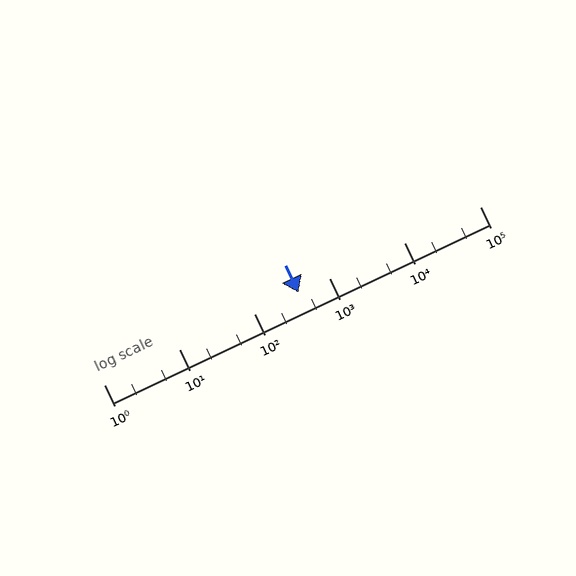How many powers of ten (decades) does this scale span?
The scale spans 5 decades, from 1 to 100000.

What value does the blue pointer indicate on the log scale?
The pointer indicates approximately 390.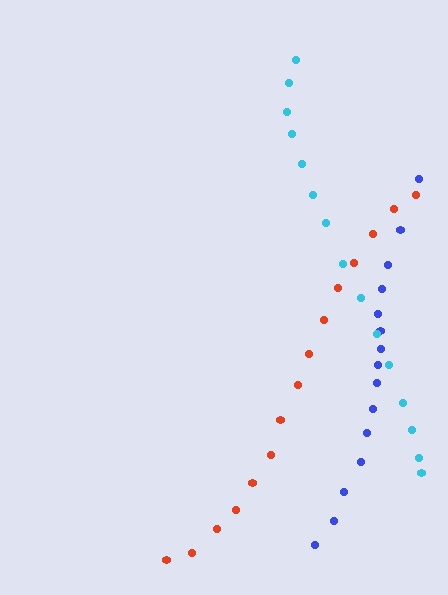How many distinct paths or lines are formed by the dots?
There are 3 distinct paths.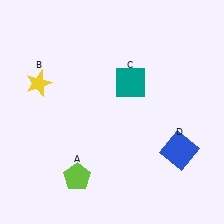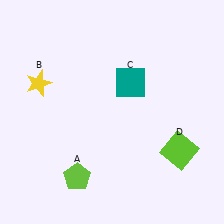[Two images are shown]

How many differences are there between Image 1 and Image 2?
There is 1 difference between the two images.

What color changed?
The square (D) changed from blue in Image 1 to lime in Image 2.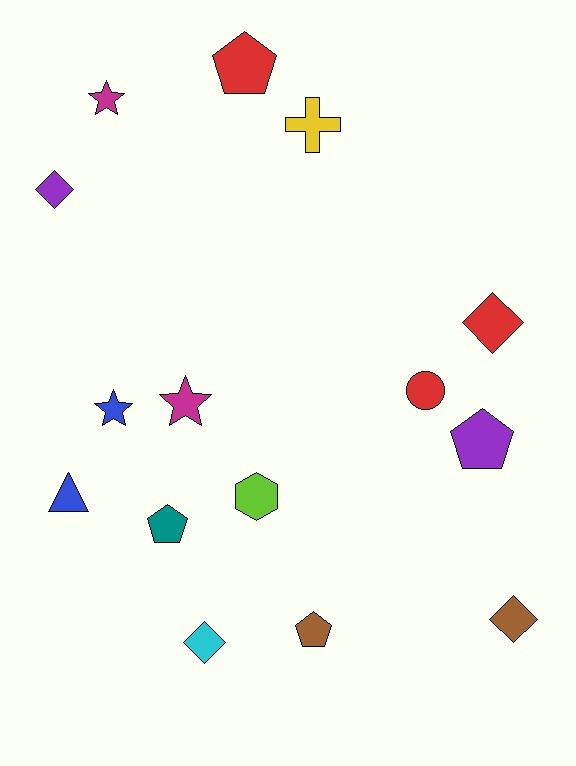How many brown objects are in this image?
There are 2 brown objects.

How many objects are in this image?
There are 15 objects.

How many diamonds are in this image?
There are 4 diamonds.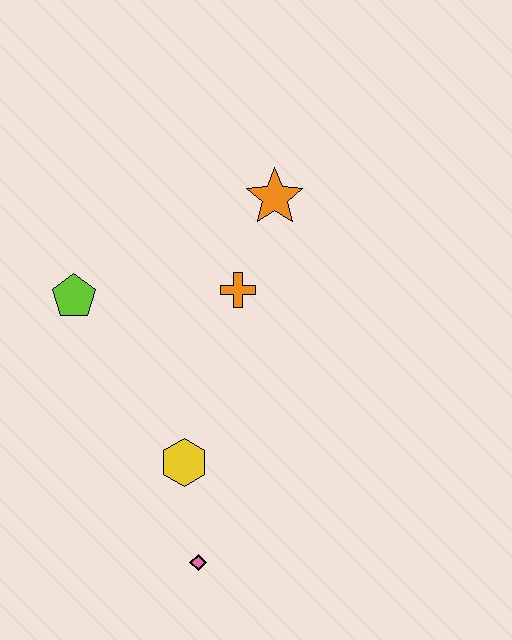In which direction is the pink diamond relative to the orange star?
The pink diamond is below the orange star.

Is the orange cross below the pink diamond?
No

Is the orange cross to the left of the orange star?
Yes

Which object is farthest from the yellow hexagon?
The orange star is farthest from the yellow hexagon.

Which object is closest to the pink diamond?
The yellow hexagon is closest to the pink diamond.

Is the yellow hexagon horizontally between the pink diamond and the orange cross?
No